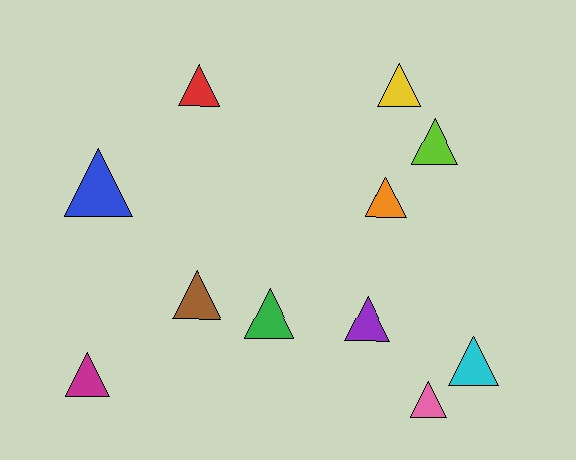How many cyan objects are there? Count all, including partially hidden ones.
There is 1 cyan object.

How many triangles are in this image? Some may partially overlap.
There are 11 triangles.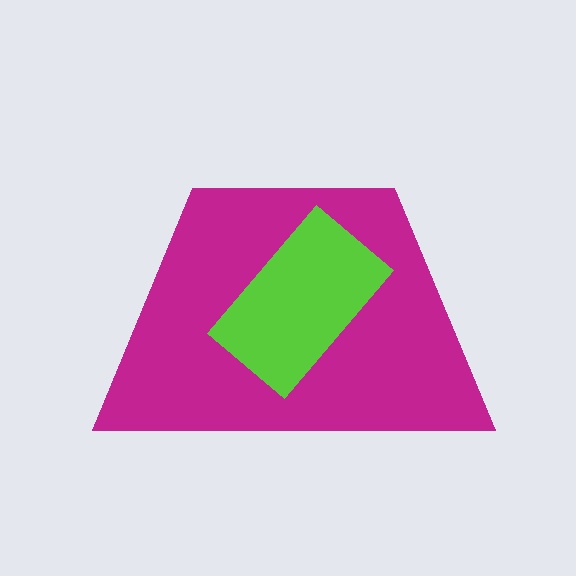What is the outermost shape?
The magenta trapezoid.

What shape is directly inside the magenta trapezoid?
The lime rectangle.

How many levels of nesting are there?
2.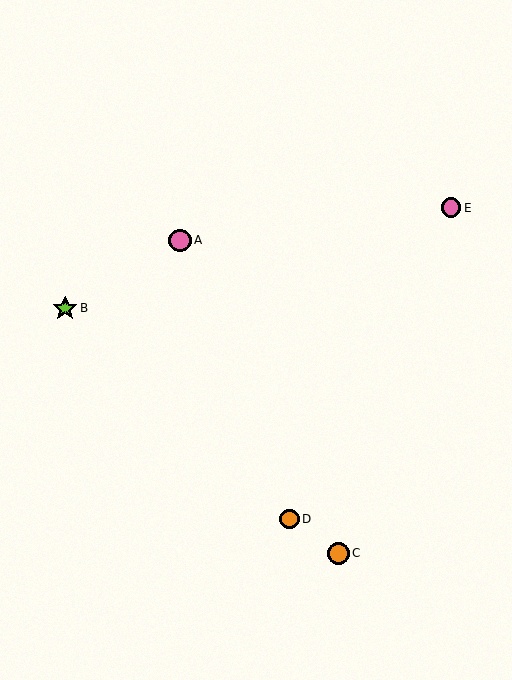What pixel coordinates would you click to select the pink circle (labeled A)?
Click at (180, 240) to select the pink circle A.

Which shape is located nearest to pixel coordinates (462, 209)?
The pink circle (labeled E) at (451, 208) is nearest to that location.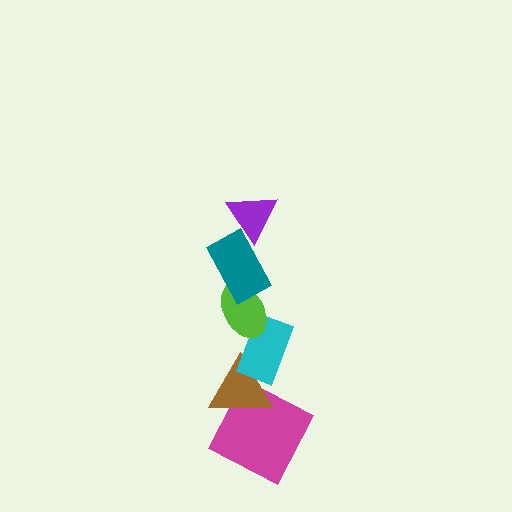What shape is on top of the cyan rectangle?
The lime ellipse is on top of the cyan rectangle.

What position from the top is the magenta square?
The magenta square is 6th from the top.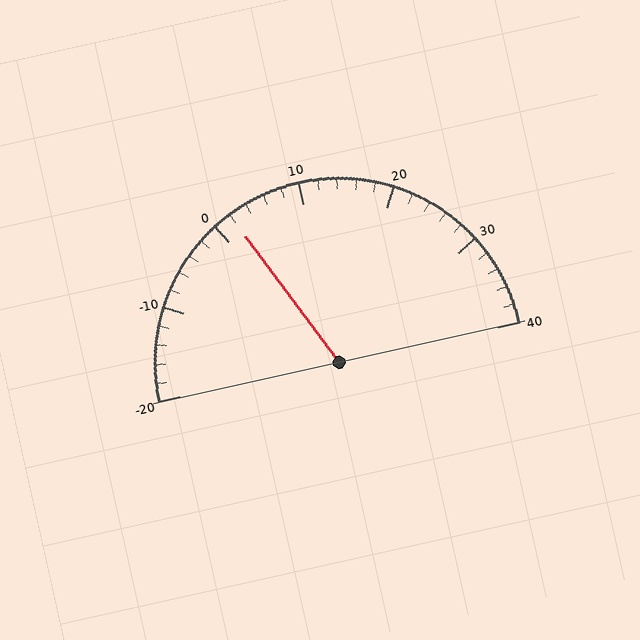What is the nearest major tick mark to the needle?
The nearest major tick mark is 0.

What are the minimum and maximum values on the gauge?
The gauge ranges from -20 to 40.